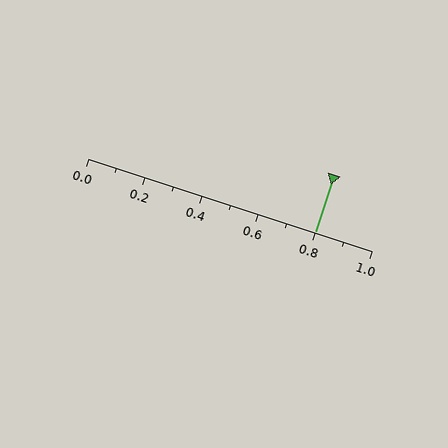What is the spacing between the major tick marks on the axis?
The major ticks are spaced 0.2 apart.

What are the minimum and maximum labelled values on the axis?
The axis runs from 0.0 to 1.0.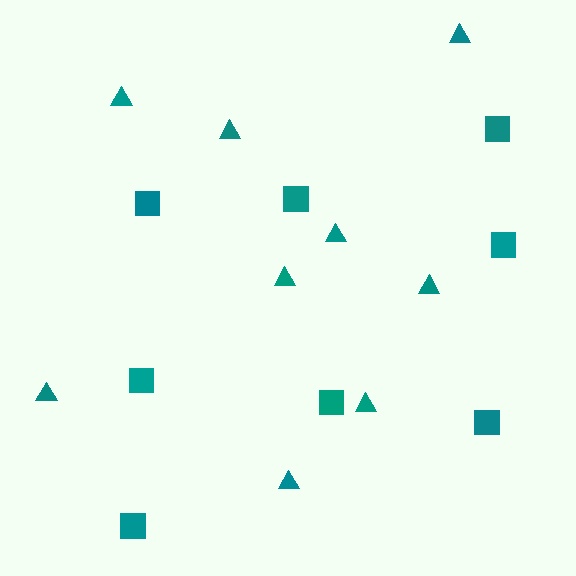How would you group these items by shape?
There are 2 groups: one group of triangles (9) and one group of squares (8).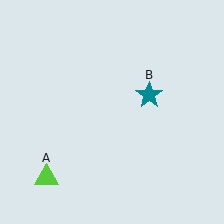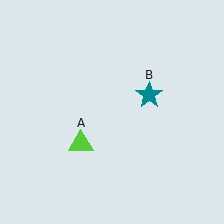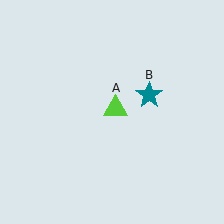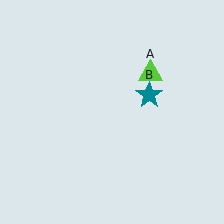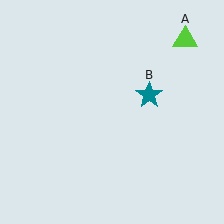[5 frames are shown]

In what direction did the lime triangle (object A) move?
The lime triangle (object A) moved up and to the right.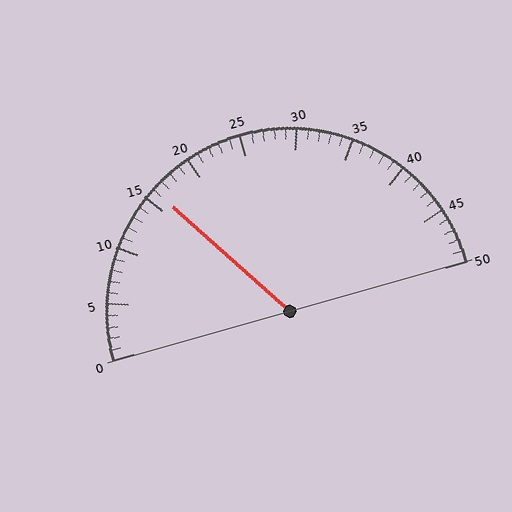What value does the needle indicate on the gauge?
The needle indicates approximately 16.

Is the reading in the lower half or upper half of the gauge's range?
The reading is in the lower half of the range (0 to 50).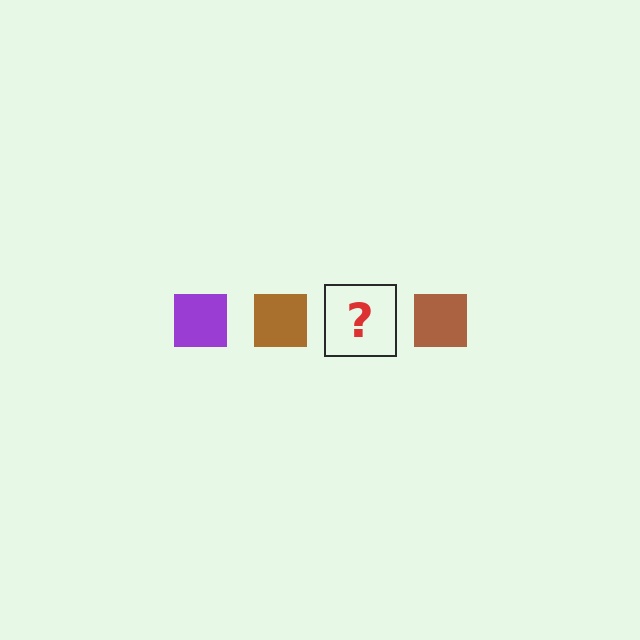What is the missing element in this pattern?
The missing element is a purple square.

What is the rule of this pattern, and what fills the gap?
The rule is that the pattern cycles through purple, brown squares. The gap should be filled with a purple square.